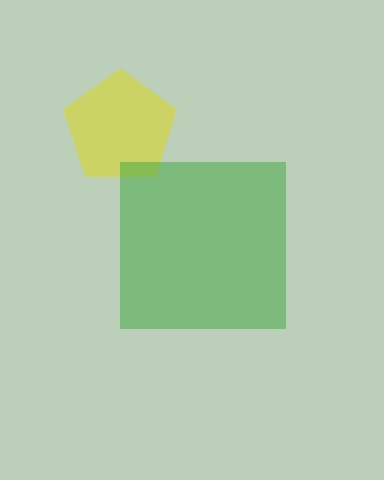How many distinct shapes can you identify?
There are 2 distinct shapes: a yellow pentagon, a green square.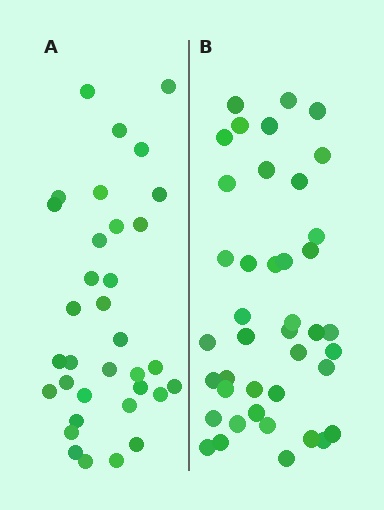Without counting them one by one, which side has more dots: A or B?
Region B (the right region) has more dots.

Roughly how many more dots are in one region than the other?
Region B has roughly 8 or so more dots than region A.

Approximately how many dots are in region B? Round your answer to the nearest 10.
About 40 dots. (The exact count is 41, which rounds to 40.)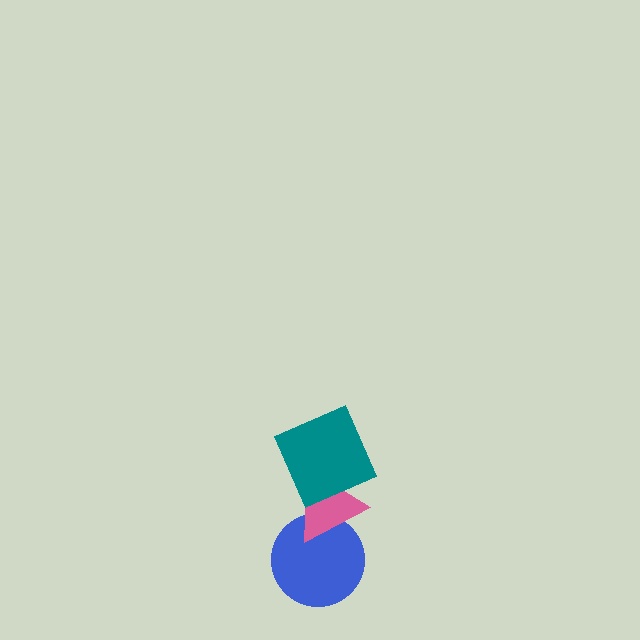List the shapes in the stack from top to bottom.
From top to bottom: the teal square, the pink triangle, the blue circle.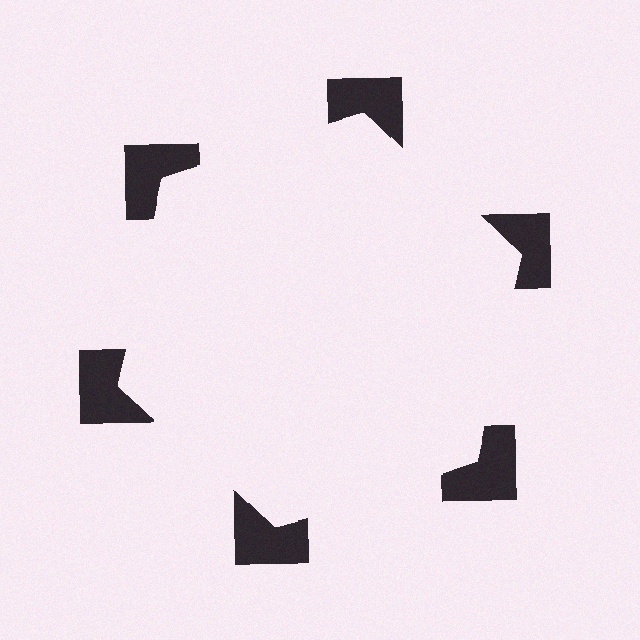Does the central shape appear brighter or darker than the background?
It typically appears slightly brighter than the background, even though no actual brightness change is drawn.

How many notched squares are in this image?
There are 6 — one at each vertex of the illusory hexagon.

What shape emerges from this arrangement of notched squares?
An illusory hexagon — its edges are inferred from the aligned wedge cuts in the notched squares, not physically drawn.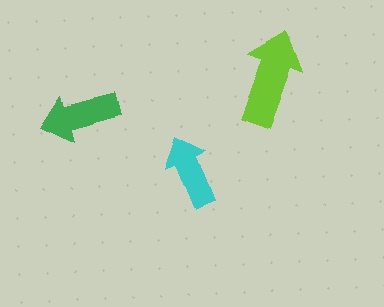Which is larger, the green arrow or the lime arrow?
The lime one.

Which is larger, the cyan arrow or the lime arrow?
The lime one.